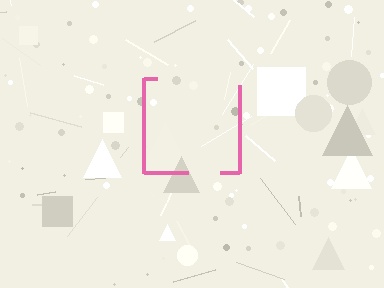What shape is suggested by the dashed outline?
The dashed outline suggests a square.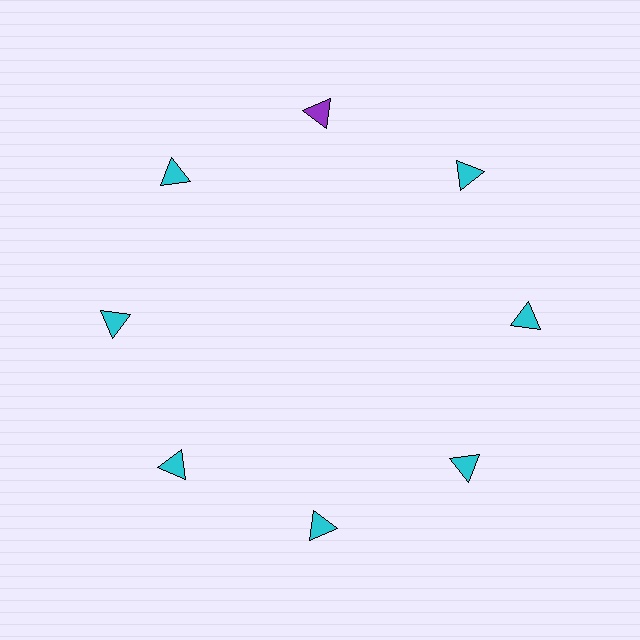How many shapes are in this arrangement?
There are 8 shapes arranged in a ring pattern.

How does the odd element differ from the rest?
It has a different color: purple instead of cyan.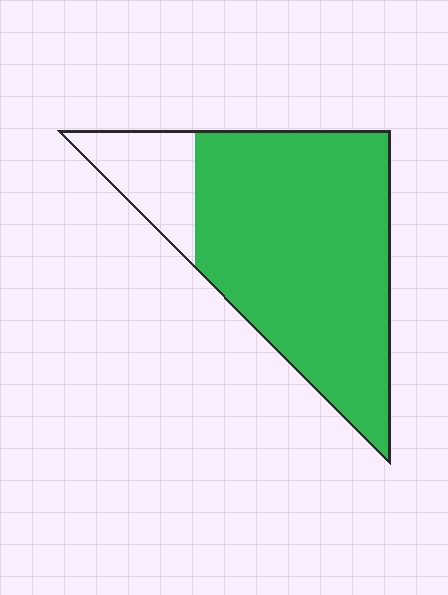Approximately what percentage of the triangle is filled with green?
Approximately 85%.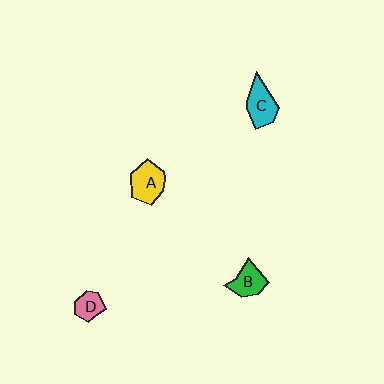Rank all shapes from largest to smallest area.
From largest to smallest: A (yellow), C (cyan), B (green), D (pink).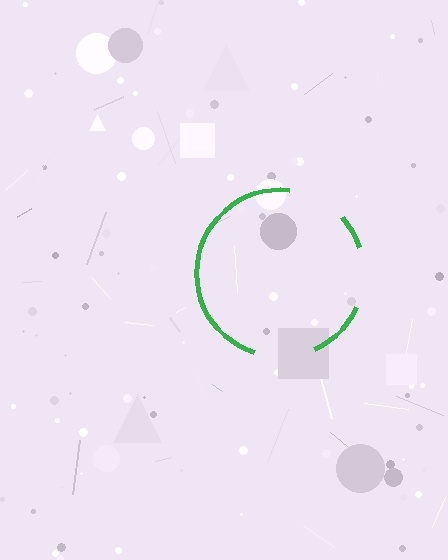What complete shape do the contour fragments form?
The contour fragments form a circle.